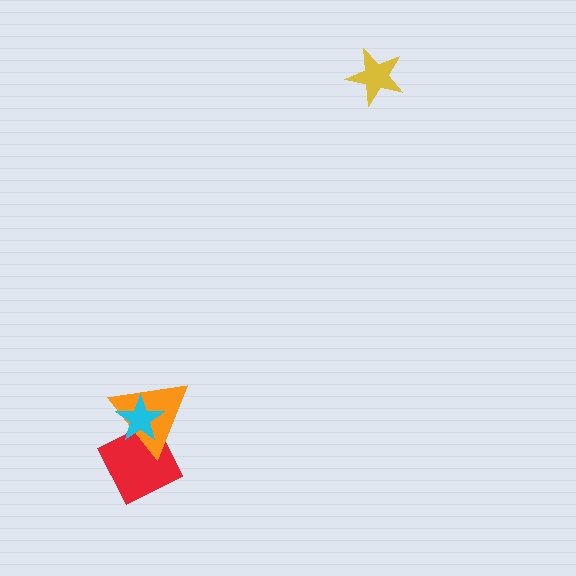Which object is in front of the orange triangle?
The cyan star is in front of the orange triangle.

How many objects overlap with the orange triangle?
2 objects overlap with the orange triangle.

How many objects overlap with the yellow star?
0 objects overlap with the yellow star.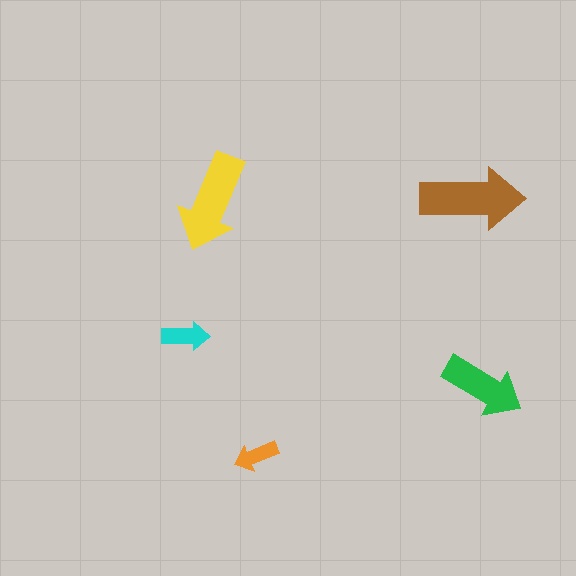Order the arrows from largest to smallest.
the brown one, the yellow one, the green one, the cyan one, the orange one.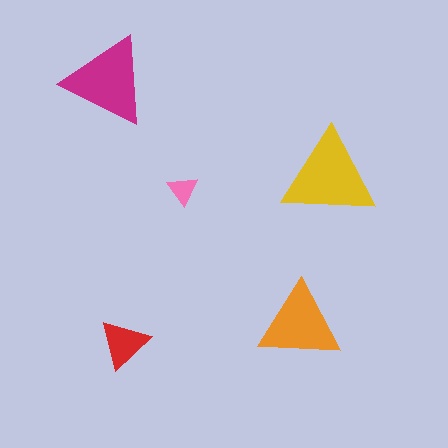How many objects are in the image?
There are 5 objects in the image.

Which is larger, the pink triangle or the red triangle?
The red one.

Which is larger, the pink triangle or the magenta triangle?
The magenta one.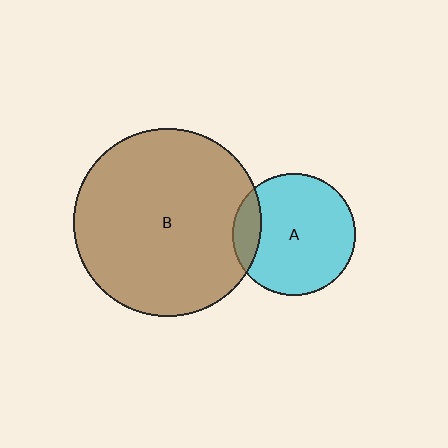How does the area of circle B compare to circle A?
Approximately 2.3 times.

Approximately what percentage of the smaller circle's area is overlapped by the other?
Approximately 15%.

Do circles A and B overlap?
Yes.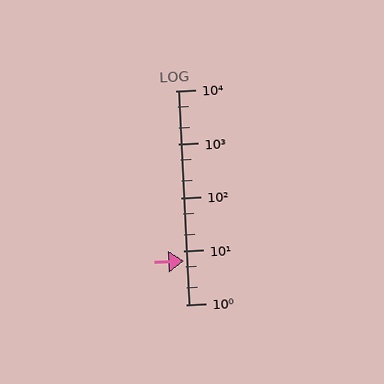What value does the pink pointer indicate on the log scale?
The pointer indicates approximately 6.5.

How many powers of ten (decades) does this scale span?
The scale spans 4 decades, from 1 to 10000.